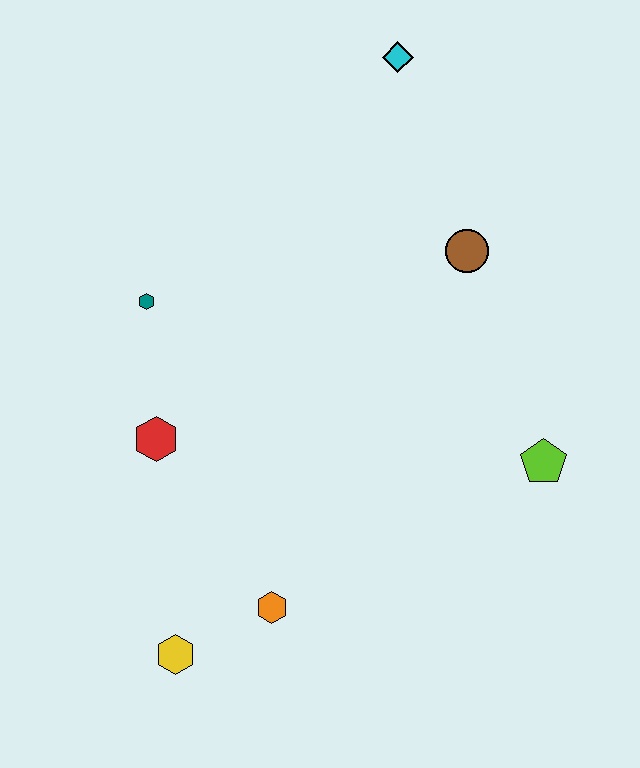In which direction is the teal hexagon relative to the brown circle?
The teal hexagon is to the left of the brown circle.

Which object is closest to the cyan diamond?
The brown circle is closest to the cyan diamond.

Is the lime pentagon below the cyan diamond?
Yes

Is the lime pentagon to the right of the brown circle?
Yes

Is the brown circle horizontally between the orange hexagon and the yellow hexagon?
No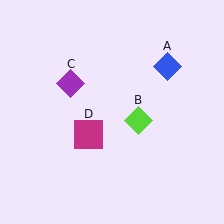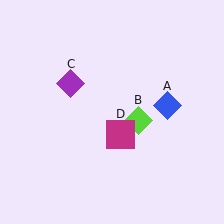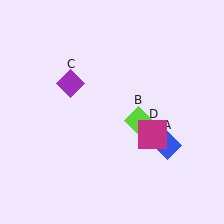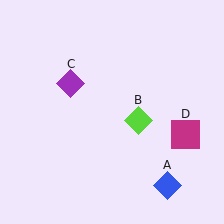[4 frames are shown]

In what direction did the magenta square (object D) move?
The magenta square (object D) moved right.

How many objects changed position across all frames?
2 objects changed position: blue diamond (object A), magenta square (object D).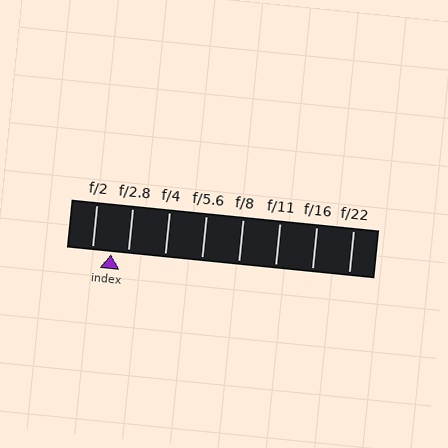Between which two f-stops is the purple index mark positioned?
The index mark is between f/2 and f/2.8.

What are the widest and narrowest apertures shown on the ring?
The widest aperture shown is f/2 and the narrowest is f/22.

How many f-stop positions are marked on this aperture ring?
There are 8 f-stop positions marked.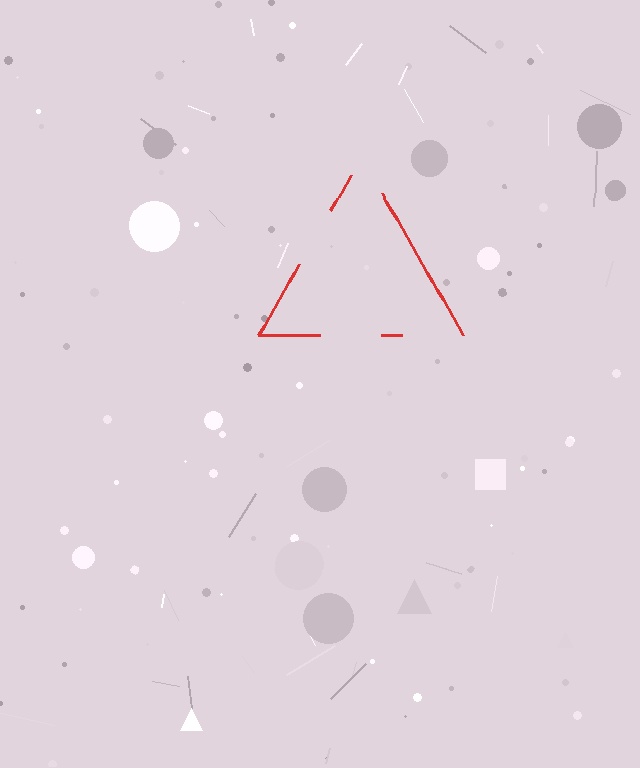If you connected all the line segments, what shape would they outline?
They would outline a triangle.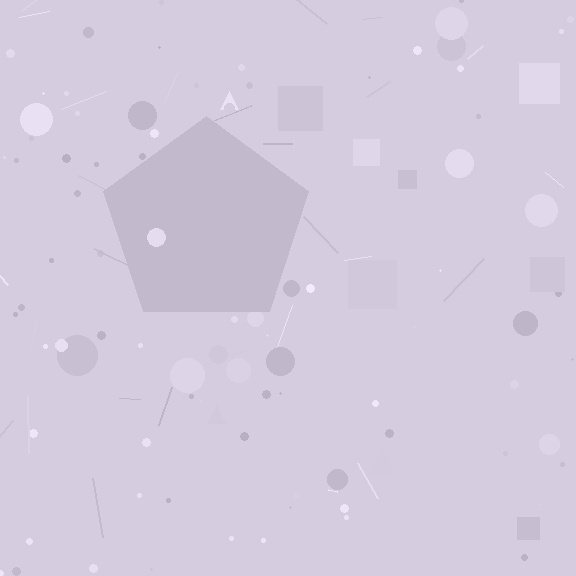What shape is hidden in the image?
A pentagon is hidden in the image.